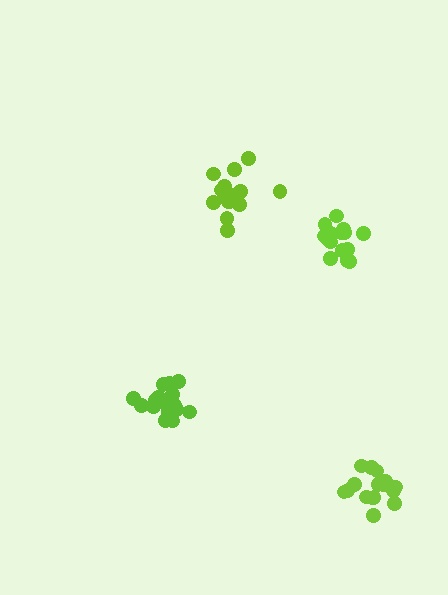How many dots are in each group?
Group 1: 16 dots, Group 2: 19 dots, Group 3: 16 dots, Group 4: 19 dots (70 total).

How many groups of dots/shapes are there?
There are 4 groups.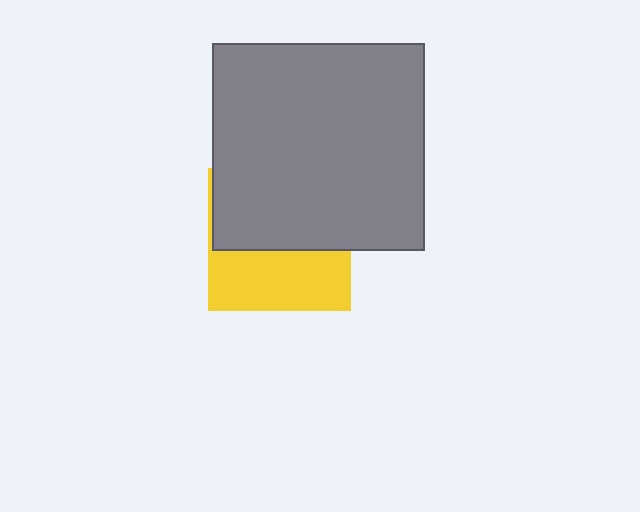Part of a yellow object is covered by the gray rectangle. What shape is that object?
It is a square.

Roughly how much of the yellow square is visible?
A small part of it is visible (roughly 43%).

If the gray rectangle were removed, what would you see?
You would see the complete yellow square.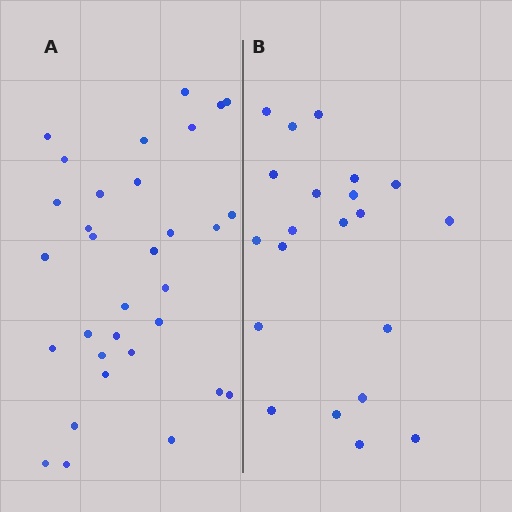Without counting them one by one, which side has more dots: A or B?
Region A (the left region) has more dots.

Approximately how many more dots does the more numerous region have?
Region A has roughly 12 or so more dots than region B.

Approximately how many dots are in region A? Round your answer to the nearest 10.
About 30 dots. (The exact count is 32, which rounds to 30.)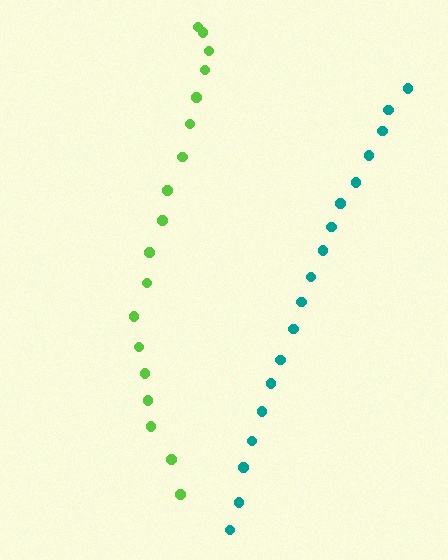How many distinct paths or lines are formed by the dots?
There are 2 distinct paths.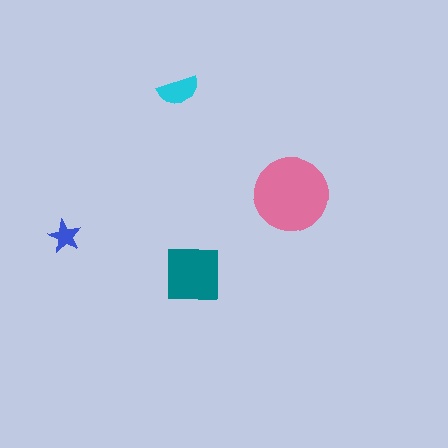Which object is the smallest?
The blue star.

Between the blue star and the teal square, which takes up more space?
The teal square.